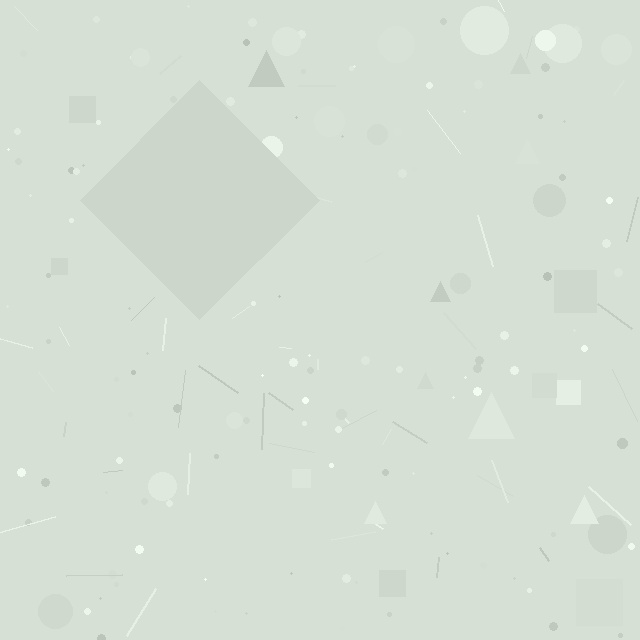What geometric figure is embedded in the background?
A diamond is embedded in the background.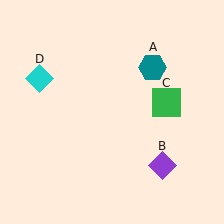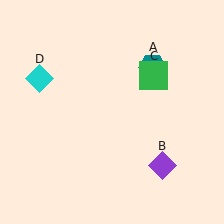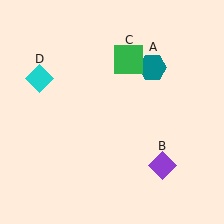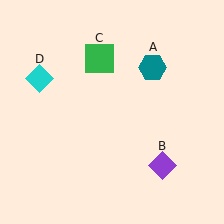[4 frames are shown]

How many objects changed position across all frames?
1 object changed position: green square (object C).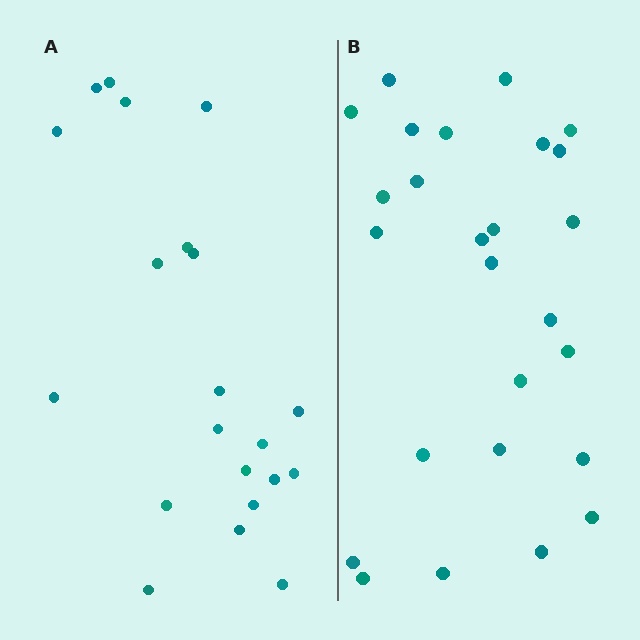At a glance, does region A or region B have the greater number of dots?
Region B (the right region) has more dots.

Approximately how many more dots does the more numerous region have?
Region B has about 5 more dots than region A.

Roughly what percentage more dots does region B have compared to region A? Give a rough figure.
About 25% more.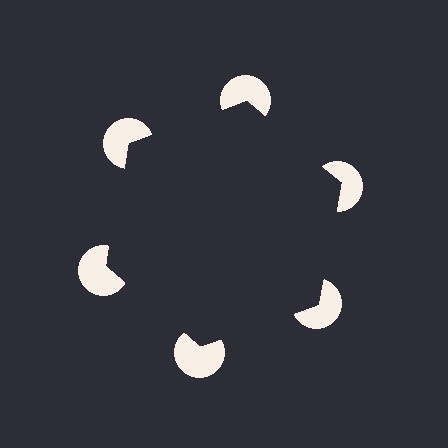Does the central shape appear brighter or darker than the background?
It typically appears slightly darker than the background, even though no actual brightness change is drawn.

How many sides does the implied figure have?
6 sides.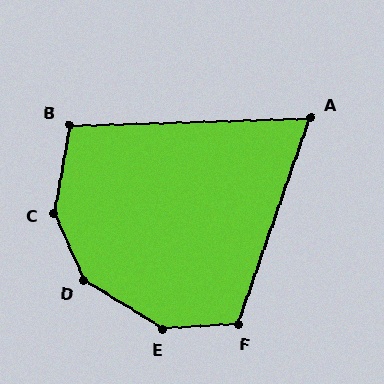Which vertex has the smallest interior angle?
A, at approximately 69 degrees.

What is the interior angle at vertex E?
Approximately 145 degrees (obtuse).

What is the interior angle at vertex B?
Approximately 102 degrees (obtuse).